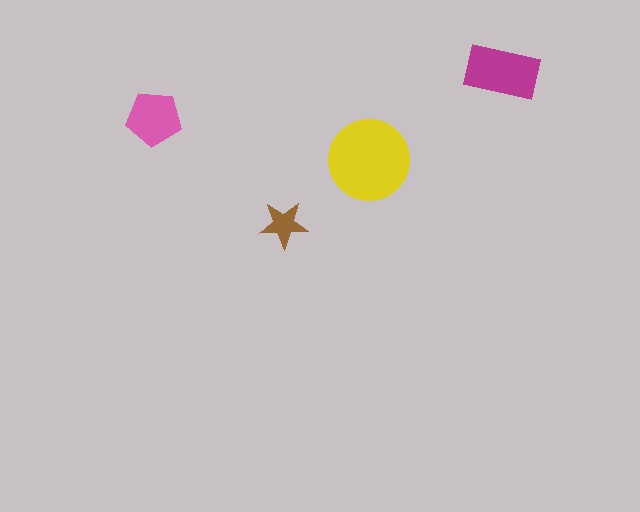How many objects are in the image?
There are 4 objects in the image.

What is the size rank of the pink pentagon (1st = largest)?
3rd.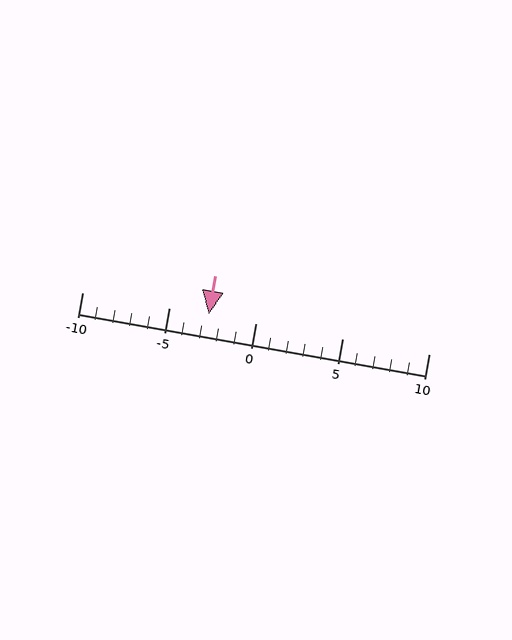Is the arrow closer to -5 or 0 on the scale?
The arrow is closer to -5.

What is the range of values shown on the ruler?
The ruler shows values from -10 to 10.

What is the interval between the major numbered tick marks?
The major tick marks are spaced 5 units apart.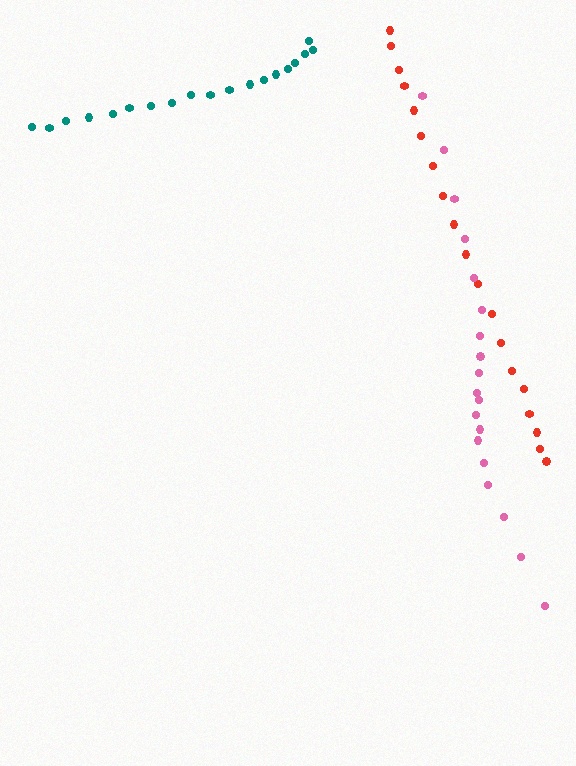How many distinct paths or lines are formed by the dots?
There are 3 distinct paths.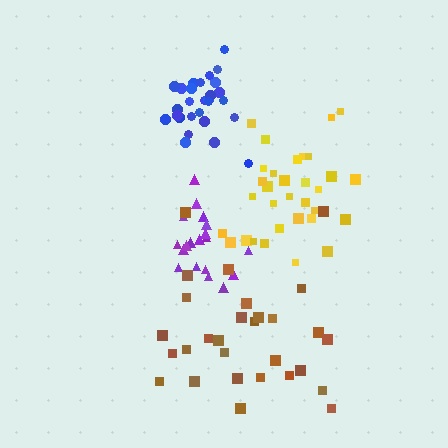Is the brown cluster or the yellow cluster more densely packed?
Yellow.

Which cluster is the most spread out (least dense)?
Brown.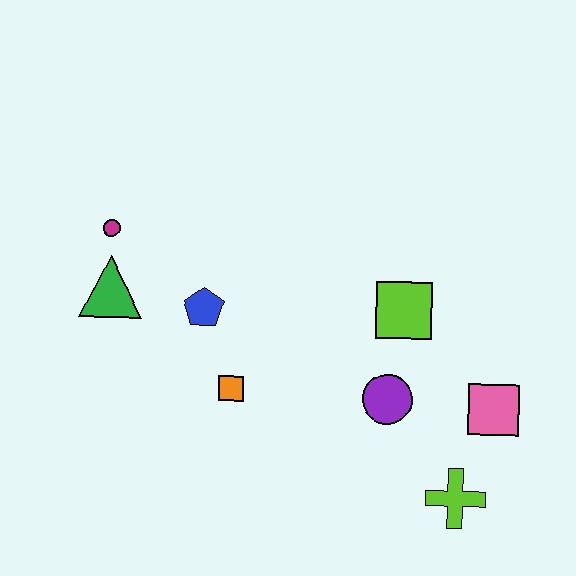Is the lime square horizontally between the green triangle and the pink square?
Yes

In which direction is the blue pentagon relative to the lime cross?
The blue pentagon is to the left of the lime cross.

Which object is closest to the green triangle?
The magenta circle is closest to the green triangle.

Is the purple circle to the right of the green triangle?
Yes